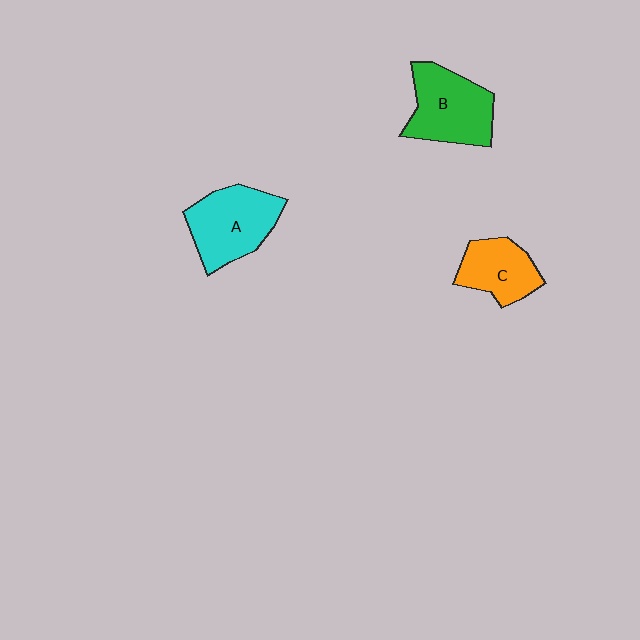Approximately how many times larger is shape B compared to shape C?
Approximately 1.4 times.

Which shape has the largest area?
Shape B (green).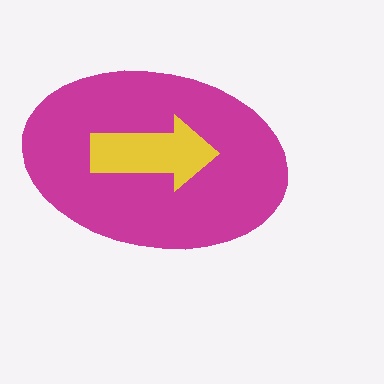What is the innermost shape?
The yellow arrow.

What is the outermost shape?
The magenta ellipse.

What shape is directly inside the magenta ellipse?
The yellow arrow.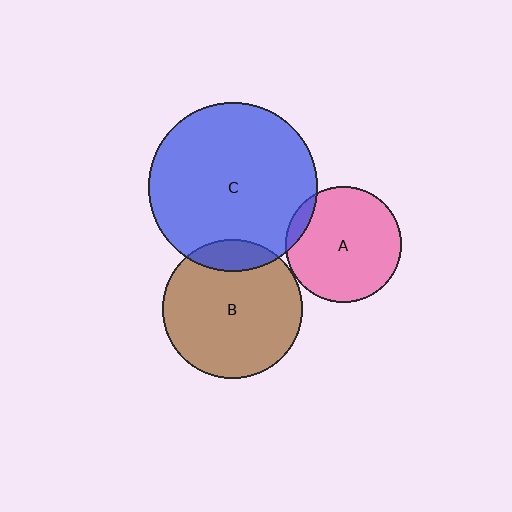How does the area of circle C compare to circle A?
Approximately 2.1 times.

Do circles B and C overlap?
Yes.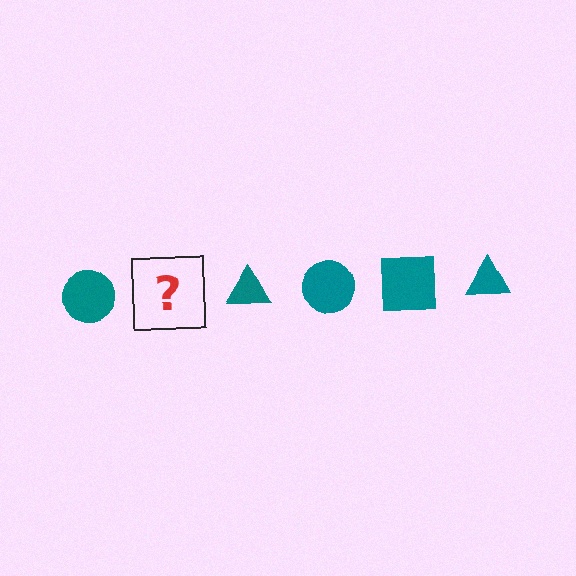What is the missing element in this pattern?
The missing element is a teal square.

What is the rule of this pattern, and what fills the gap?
The rule is that the pattern cycles through circle, square, triangle shapes in teal. The gap should be filled with a teal square.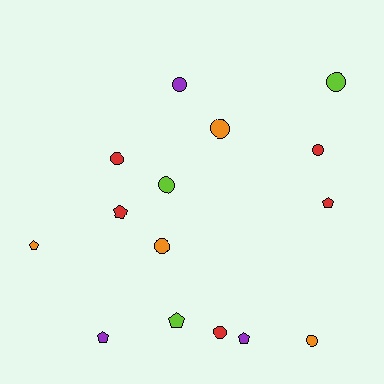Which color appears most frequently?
Red, with 5 objects.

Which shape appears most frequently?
Circle, with 9 objects.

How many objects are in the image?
There are 15 objects.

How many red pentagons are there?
There are 2 red pentagons.